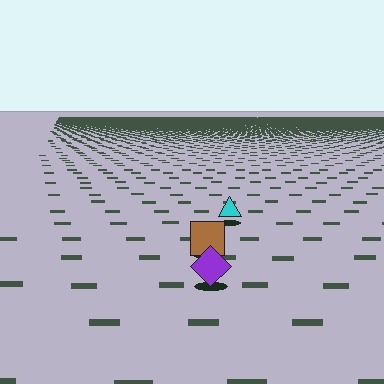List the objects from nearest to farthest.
From nearest to farthest: the purple diamond, the brown square, the cyan triangle.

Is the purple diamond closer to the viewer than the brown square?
Yes. The purple diamond is closer — you can tell from the texture gradient: the ground texture is coarser near it.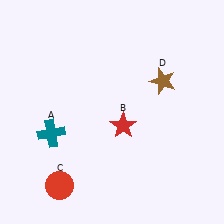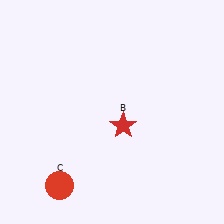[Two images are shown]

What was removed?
The brown star (D), the teal cross (A) were removed in Image 2.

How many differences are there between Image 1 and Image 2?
There are 2 differences between the two images.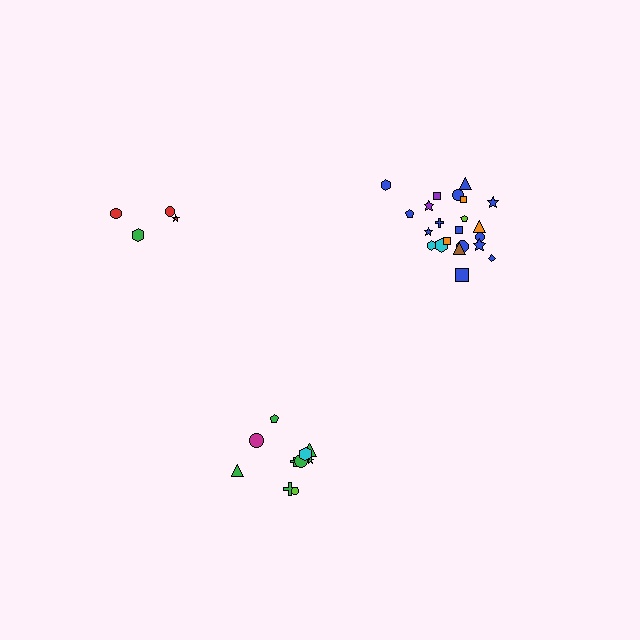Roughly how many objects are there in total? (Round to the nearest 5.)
Roughly 35 objects in total.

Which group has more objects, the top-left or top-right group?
The top-right group.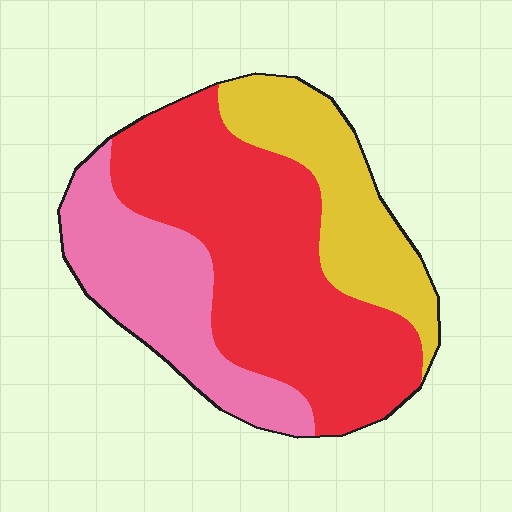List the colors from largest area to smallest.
From largest to smallest: red, pink, yellow.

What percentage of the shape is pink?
Pink takes up between a sixth and a third of the shape.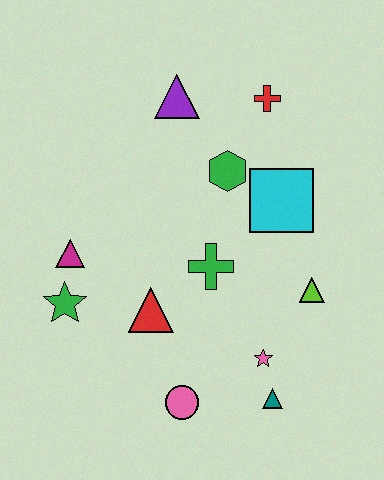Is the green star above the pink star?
Yes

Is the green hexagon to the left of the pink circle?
No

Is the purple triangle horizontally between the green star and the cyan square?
Yes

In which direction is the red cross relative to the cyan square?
The red cross is above the cyan square.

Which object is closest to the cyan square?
The green hexagon is closest to the cyan square.